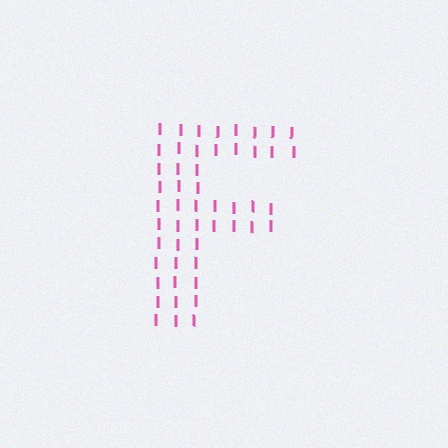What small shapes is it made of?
It is made of small letter I's.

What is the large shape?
The large shape is the letter F.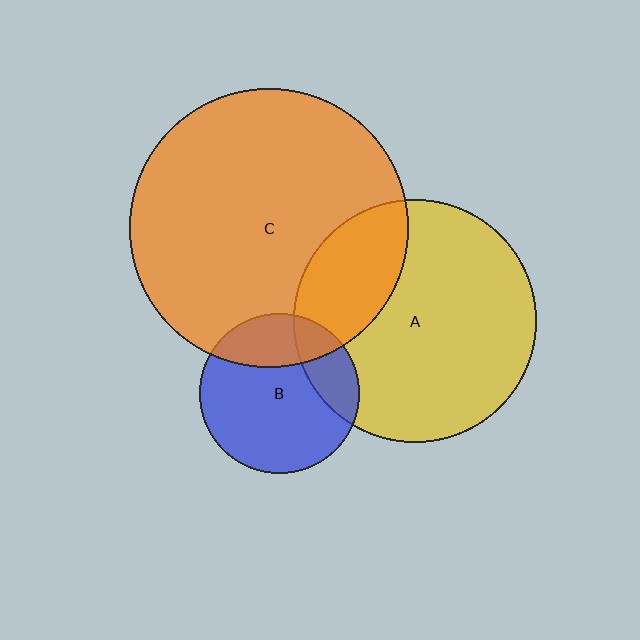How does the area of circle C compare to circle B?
Approximately 3.0 times.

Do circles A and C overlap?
Yes.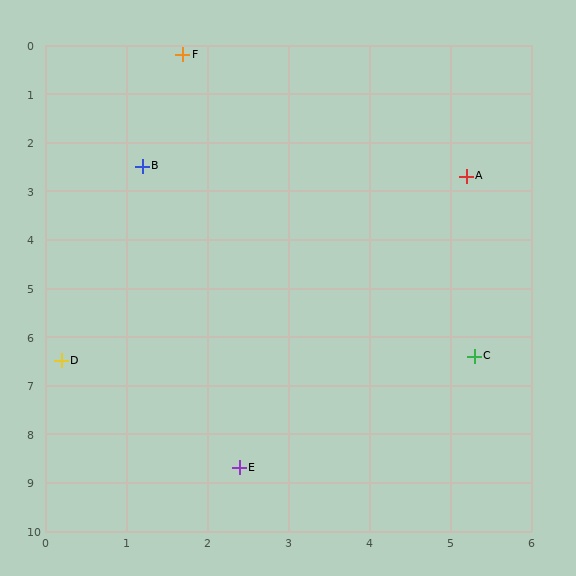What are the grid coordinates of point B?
Point B is at approximately (1.2, 2.5).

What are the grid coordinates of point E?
Point E is at approximately (2.4, 8.7).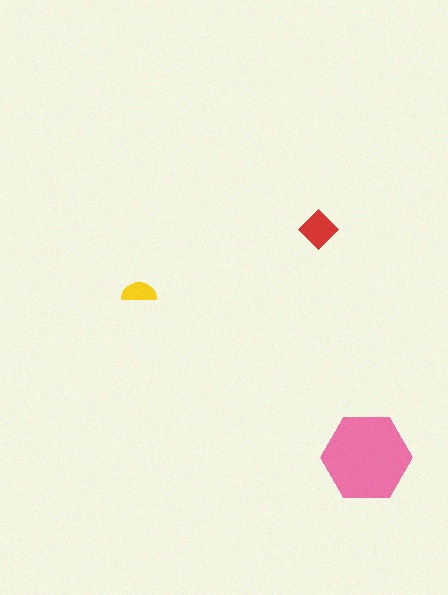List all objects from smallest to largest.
The yellow semicircle, the red diamond, the pink hexagon.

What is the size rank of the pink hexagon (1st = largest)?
1st.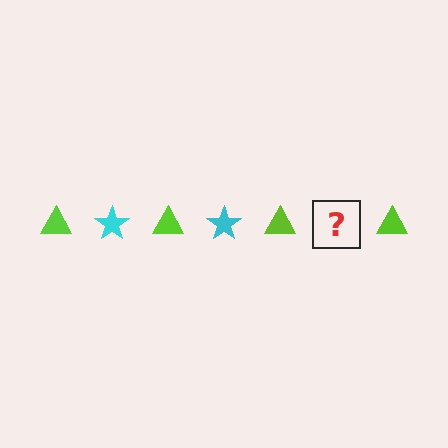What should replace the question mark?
The question mark should be replaced with a cyan star.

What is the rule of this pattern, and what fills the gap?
The rule is that the pattern alternates between lime triangle and cyan star. The gap should be filled with a cyan star.